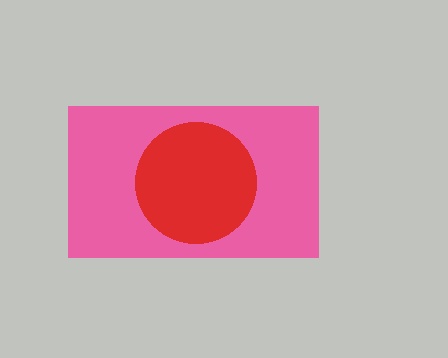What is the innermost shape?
The red circle.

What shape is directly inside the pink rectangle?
The red circle.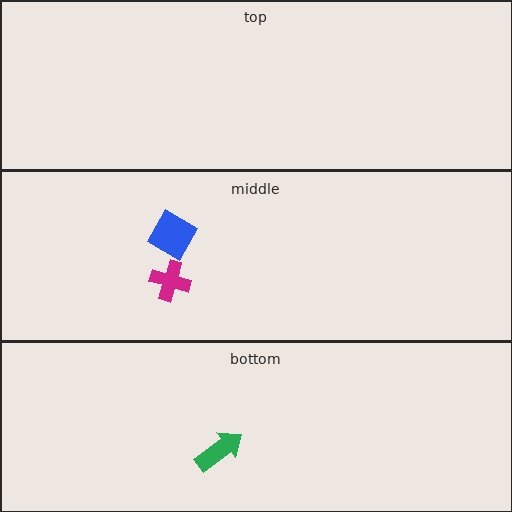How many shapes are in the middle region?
2.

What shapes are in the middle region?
The blue diamond, the magenta cross.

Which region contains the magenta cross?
The middle region.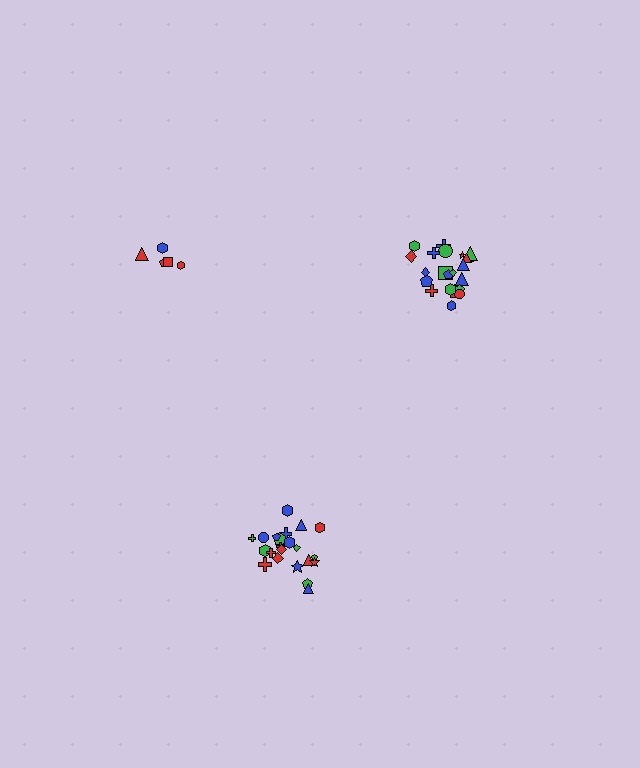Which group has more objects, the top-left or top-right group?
The top-right group.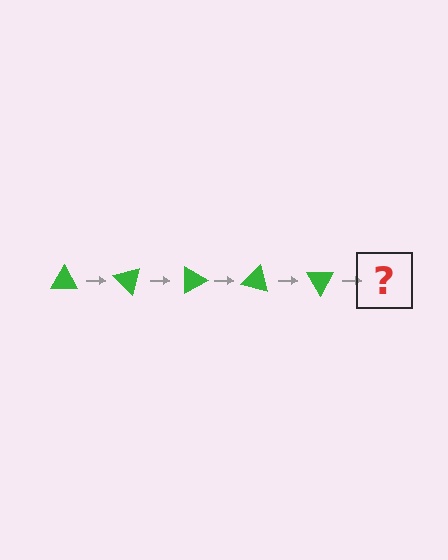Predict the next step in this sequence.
The next step is a green triangle rotated 225 degrees.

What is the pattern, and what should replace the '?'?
The pattern is that the triangle rotates 45 degrees each step. The '?' should be a green triangle rotated 225 degrees.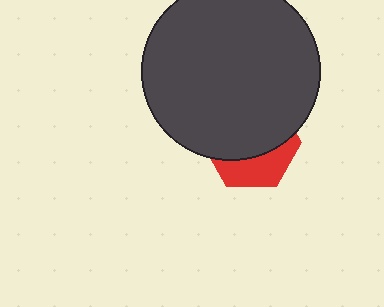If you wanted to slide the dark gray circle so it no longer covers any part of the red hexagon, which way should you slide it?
Slide it up — that is the most direct way to separate the two shapes.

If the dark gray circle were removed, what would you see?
You would see the complete red hexagon.